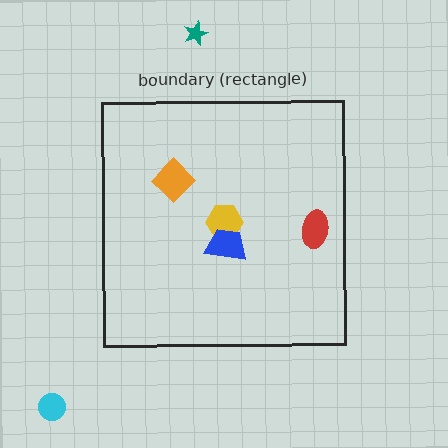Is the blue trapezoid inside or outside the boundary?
Inside.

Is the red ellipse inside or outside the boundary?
Inside.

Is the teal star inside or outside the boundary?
Outside.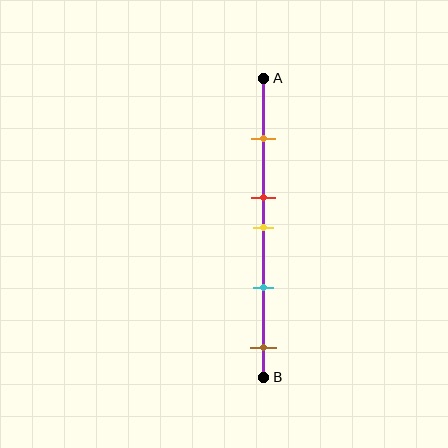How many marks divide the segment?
There are 5 marks dividing the segment.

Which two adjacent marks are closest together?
The red and yellow marks are the closest adjacent pair.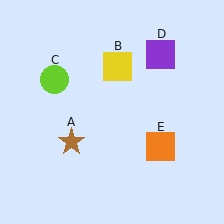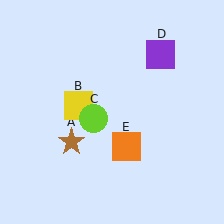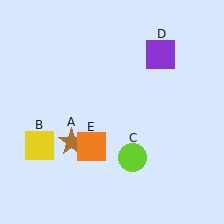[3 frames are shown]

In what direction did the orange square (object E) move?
The orange square (object E) moved left.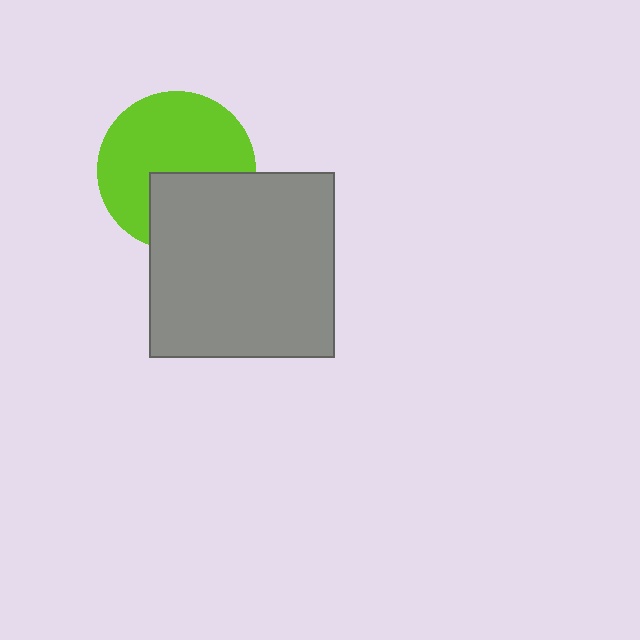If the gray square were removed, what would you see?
You would see the complete lime circle.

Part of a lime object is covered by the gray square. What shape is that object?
It is a circle.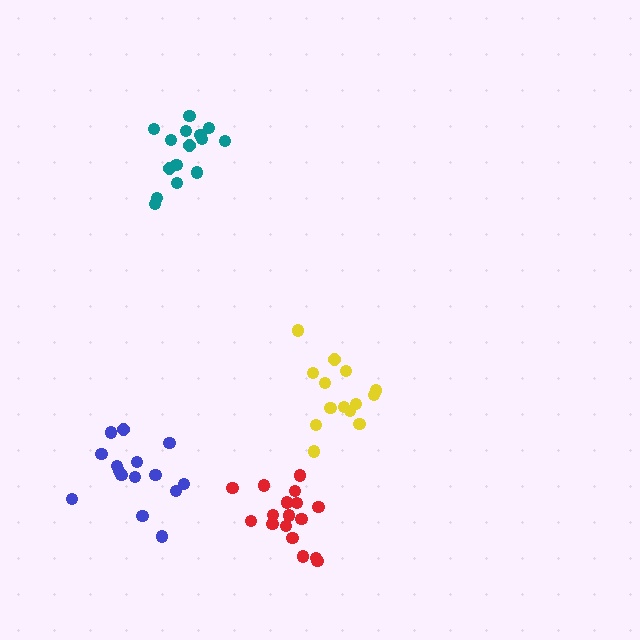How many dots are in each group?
Group 1: 14 dots, Group 2: 15 dots, Group 3: 15 dots, Group 4: 17 dots (61 total).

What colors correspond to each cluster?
The clusters are colored: yellow, teal, blue, red.